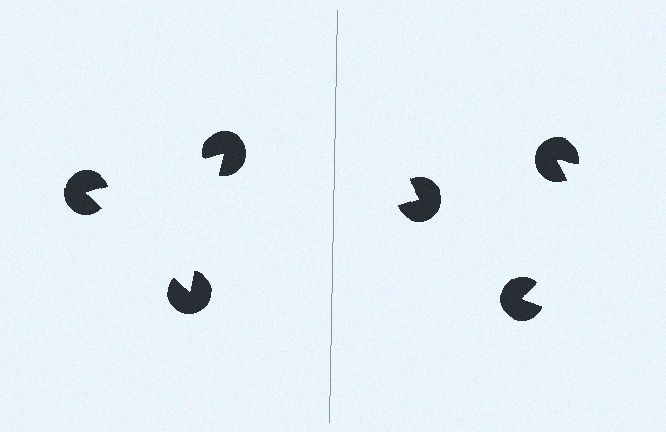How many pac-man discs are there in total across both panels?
6 — 3 on each side.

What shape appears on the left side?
An illusory triangle.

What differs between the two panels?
The pac-man discs are positioned identically on both sides; only the wedge orientations differ. On the left they align to a triangle; on the right they are misaligned.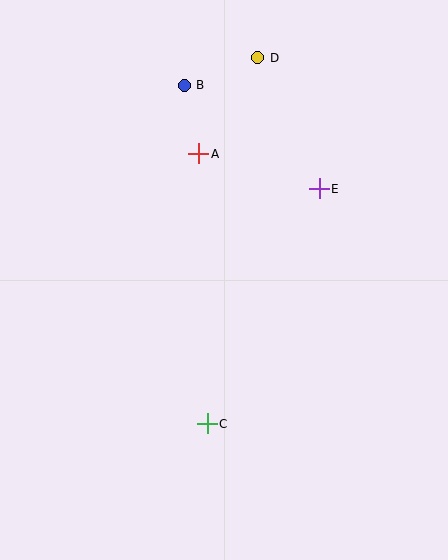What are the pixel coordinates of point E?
Point E is at (319, 189).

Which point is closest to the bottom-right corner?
Point C is closest to the bottom-right corner.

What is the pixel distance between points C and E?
The distance between C and E is 260 pixels.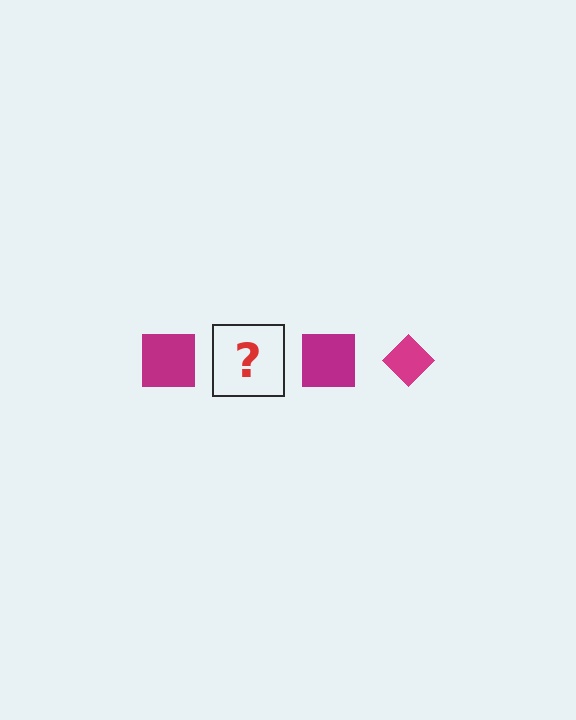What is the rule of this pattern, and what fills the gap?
The rule is that the pattern cycles through square, diamond shapes in magenta. The gap should be filled with a magenta diamond.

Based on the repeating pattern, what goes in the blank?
The blank should be a magenta diamond.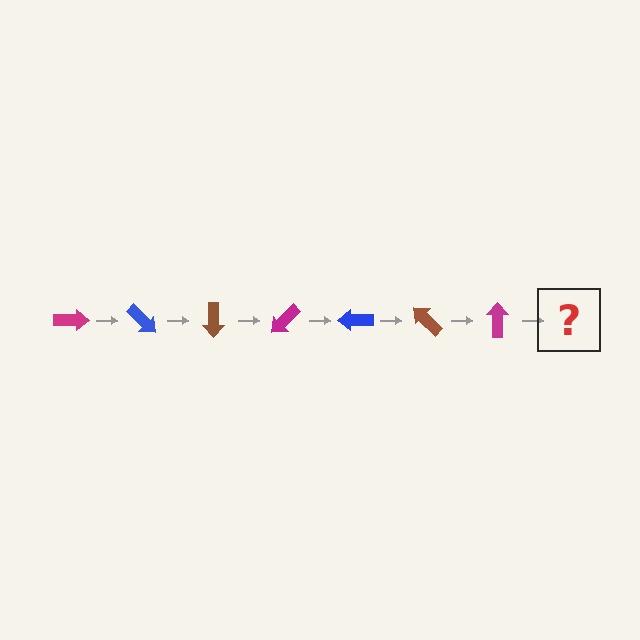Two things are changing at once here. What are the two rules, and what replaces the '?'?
The two rules are that it rotates 45 degrees each step and the color cycles through magenta, blue, and brown. The '?' should be a blue arrow, rotated 315 degrees from the start.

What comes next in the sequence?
The next element should be a blue arrow, rotated 315 degrees from the start.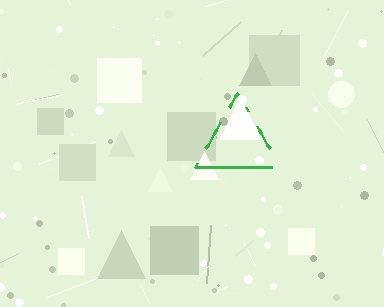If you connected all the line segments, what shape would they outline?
They would outline a triangle.